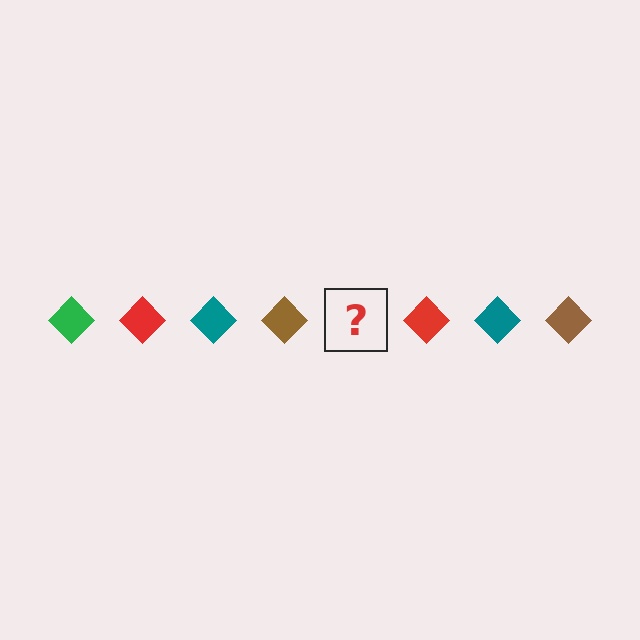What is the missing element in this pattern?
The missing element is a green diamond.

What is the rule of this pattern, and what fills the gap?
The rule is that the pattern cycles through green, red, teal, brown diamonds. The gap should be filled with a green diamond.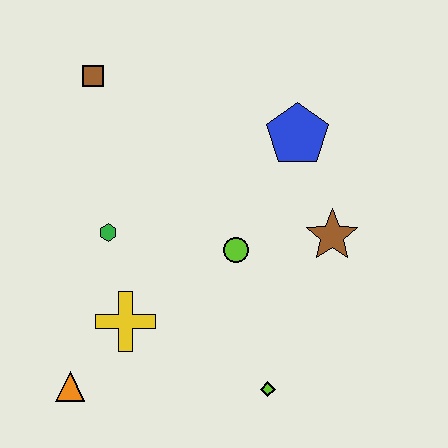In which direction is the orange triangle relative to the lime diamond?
The orange triangle is to the left of the lime diamond.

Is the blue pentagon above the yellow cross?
Yes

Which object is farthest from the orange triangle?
The blue pentagon is farthest from the orange triangle.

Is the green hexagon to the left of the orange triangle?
No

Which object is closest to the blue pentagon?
The brown star is closest to the blue pentagon.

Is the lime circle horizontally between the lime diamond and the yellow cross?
Yes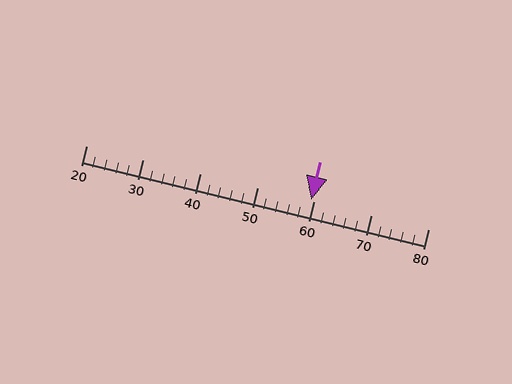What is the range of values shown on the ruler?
The ruler shows values from 20 to 80.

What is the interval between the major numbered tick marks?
The major tick marks are spaced 10 units apart.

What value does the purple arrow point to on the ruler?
The purple arrow points to approximately 59.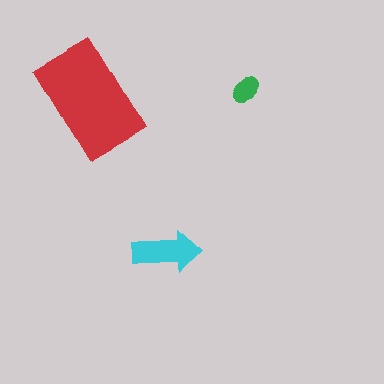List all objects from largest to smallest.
The red rectangle, the cyan arrow, the green ellipse.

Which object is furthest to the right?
The green ellipse is rightmost.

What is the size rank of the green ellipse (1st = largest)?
3rd.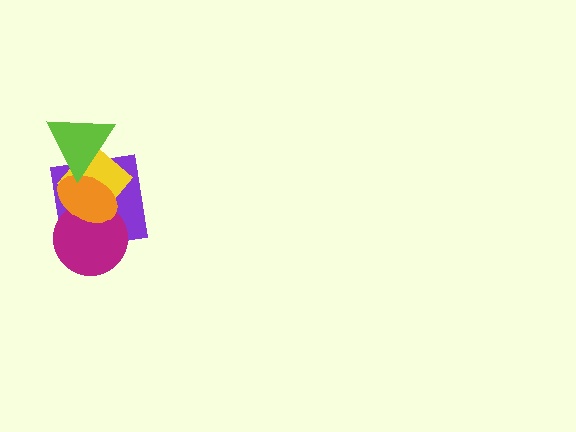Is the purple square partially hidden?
Yes, it is partially covered by another shape.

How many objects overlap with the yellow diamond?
4 objects overlap with the yellow diamond.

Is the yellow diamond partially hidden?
Yes, it is partially covered by another shape.